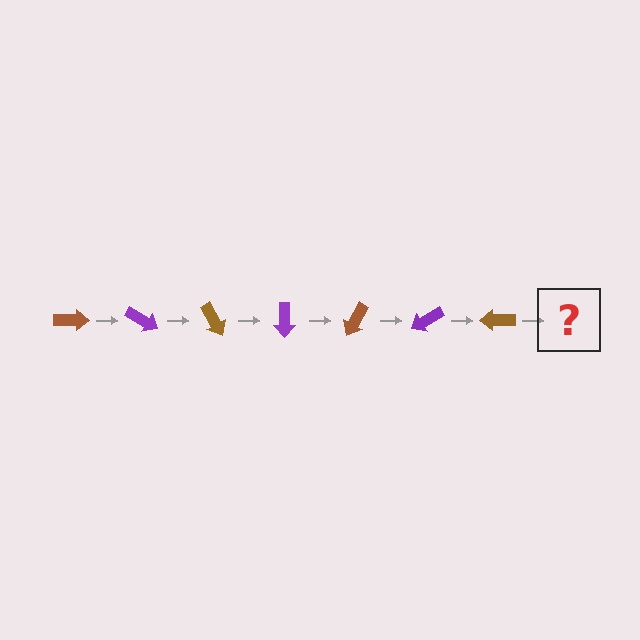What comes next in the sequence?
The next element should be a purple arrow, rotated 210 degrees from the start.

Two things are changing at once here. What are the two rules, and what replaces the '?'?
The two rules are that it rotates 30 degrees each step and the color cycles through brown and purple. The '?' should be a purple arrow, rotated 210 degrees from the start.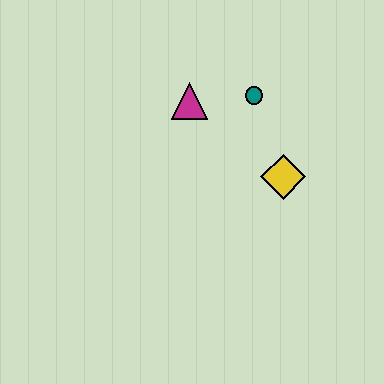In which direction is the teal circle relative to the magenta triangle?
The teal circle is to the right of the magenta triangle.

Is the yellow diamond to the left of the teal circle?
No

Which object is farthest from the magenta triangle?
The yellow diamond is farthest from the magenta triangle.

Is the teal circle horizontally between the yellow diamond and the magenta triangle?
Yes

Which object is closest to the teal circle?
The magenta triangle is closest to the teal circle.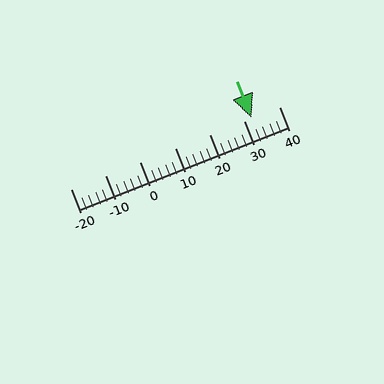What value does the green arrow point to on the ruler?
The green arrow points to approximately 32.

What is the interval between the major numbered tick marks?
The major tick marks are spaced 10 units apart.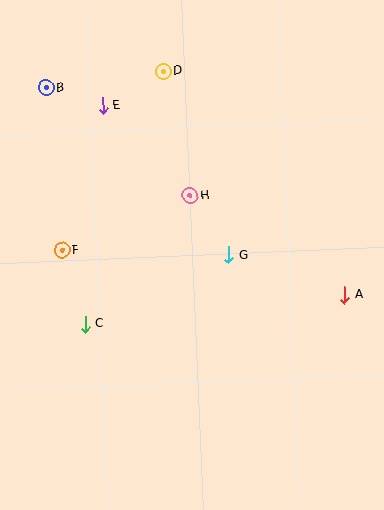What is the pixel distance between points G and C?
The distance between G and C is 159 pixels.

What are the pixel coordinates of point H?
Point H is at (190, 196).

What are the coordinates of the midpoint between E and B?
The midpoint between E and B is at (74, 96).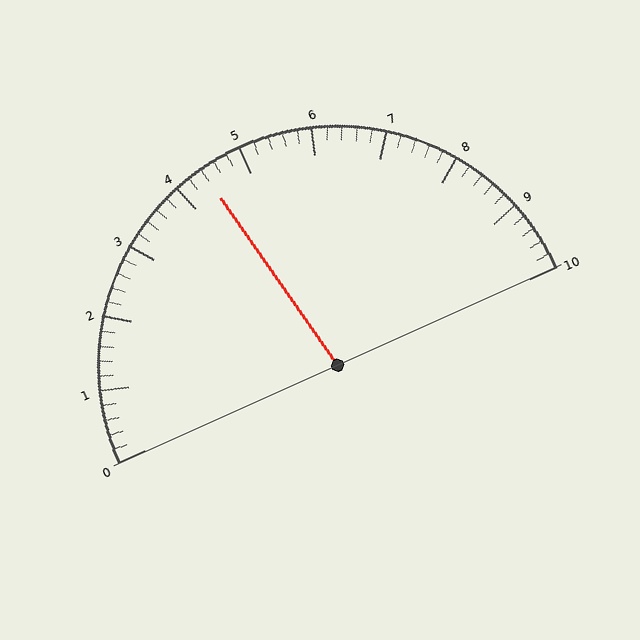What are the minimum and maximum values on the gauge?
The gauge ranges from 0 to 10.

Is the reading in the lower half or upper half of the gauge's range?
The reading is in the lower half of the range (0 to 10).